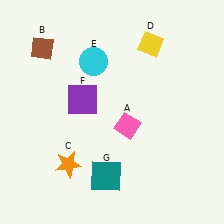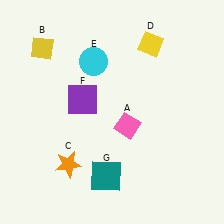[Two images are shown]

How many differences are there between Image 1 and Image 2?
There is 1 difference between the two images.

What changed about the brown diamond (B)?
In Image 1, B is brown. In Image 2, it changed to yellow.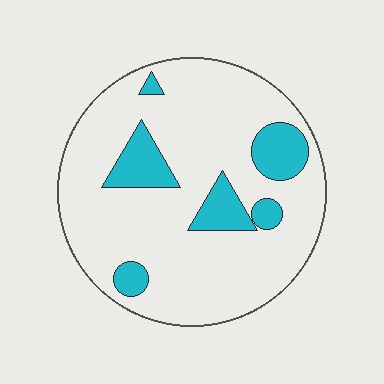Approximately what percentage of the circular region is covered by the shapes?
Approximately 15%.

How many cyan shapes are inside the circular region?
6.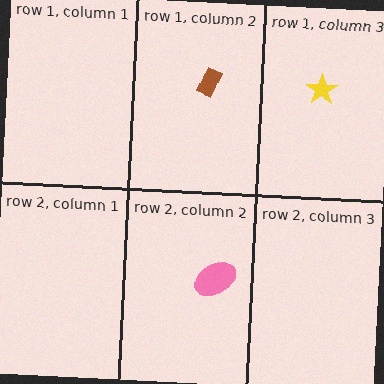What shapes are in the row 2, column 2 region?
The pink ellipse.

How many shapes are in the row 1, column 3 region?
1.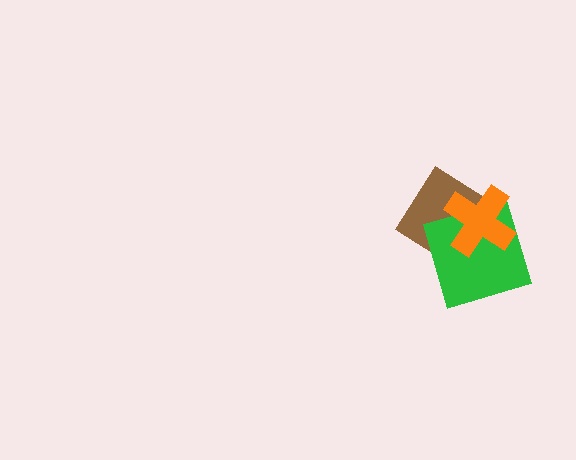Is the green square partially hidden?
Yes, it is partially covered by another shape.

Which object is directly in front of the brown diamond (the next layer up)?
The green square is directly in front of the brown diamond.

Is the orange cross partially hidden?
No, no other shape covers it.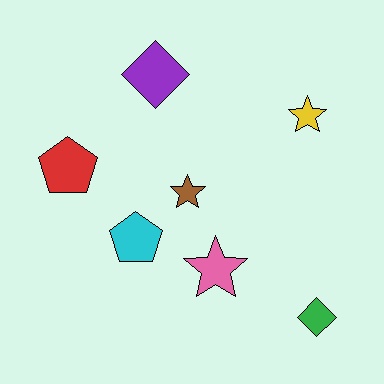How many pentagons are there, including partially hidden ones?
There are 2 pentagons.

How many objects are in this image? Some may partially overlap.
There are 7 objects.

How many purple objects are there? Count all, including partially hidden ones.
There is 1 purple object.